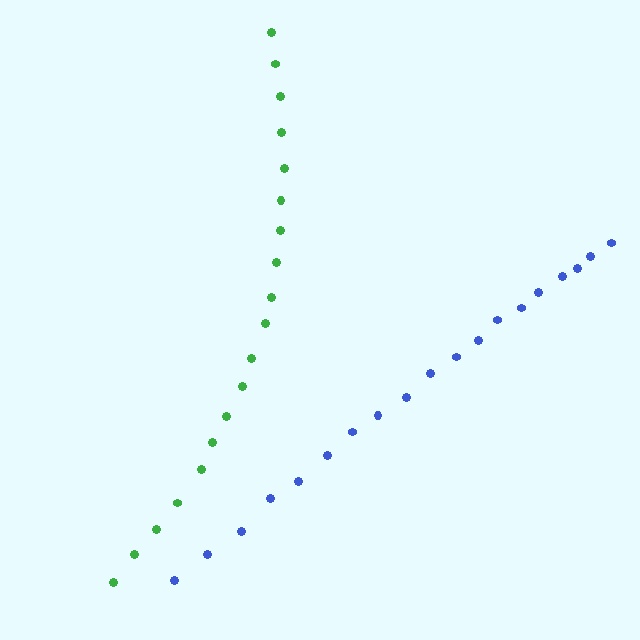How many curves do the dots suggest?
There are 2 distinct paths.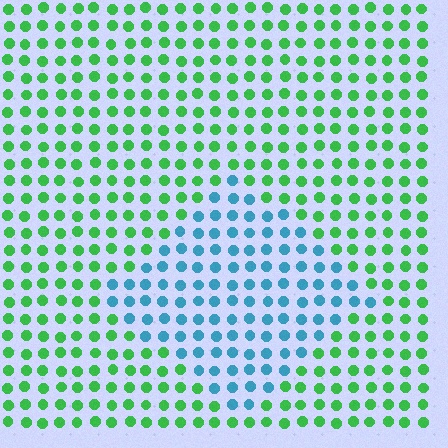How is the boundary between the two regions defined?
The boundary is defined purely by a slight shift in hue (about 67 degrees). Spacing, size, and orientation are identical on both sides.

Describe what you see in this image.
The image is filled with small green elements in a uniform arrangement. A diamond-shaped region is visible where the elements are tinted to a slightly different hue, forming a subtle color boundary.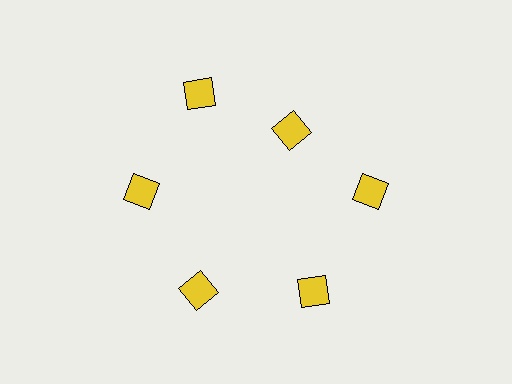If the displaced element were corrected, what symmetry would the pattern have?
It would have 6-fold rotational symmetry — the pattern would map onto itself every 60 degrees.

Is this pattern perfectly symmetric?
No. The 6 yellow diamonds are arranged in a ring, but one element near the 1 o'clock position is pulled inward toward the center, breaking the 6-fold rotational symmetry.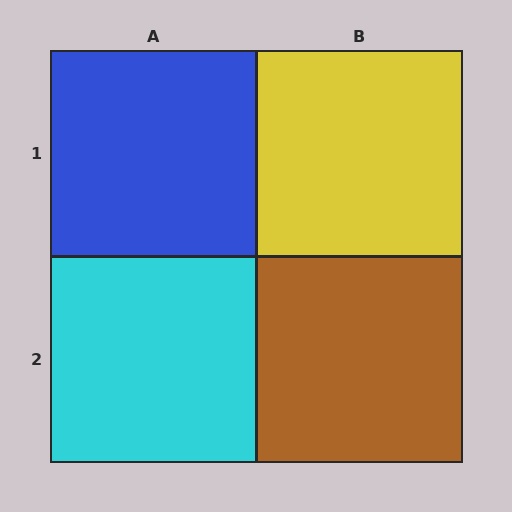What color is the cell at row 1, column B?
Yellow.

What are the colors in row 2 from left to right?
Cyan, brown.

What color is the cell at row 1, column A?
Blue.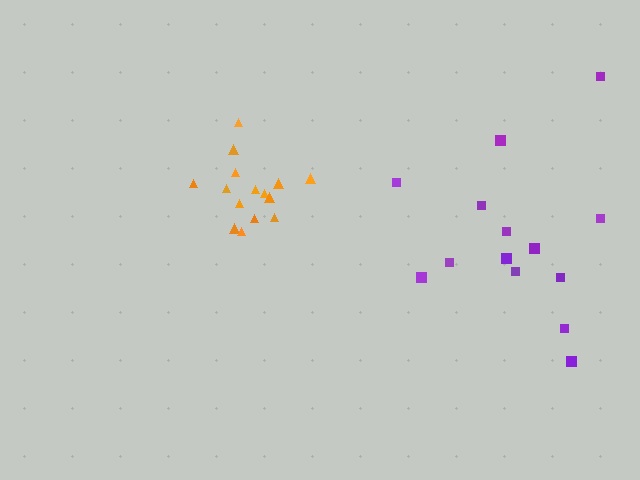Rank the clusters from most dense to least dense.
orange, purple.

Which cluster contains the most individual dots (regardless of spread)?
Orange (15).